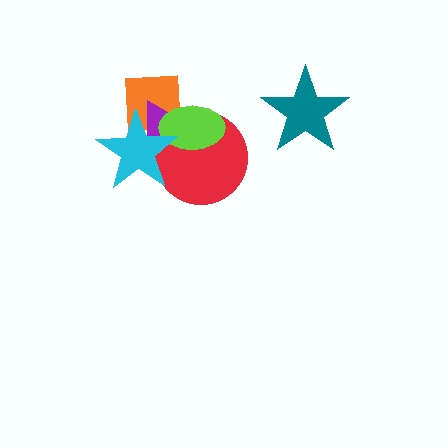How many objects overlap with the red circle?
4 objects overlap with the red circle.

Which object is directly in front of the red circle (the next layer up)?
The lime ellipse is directly in front of the red circle.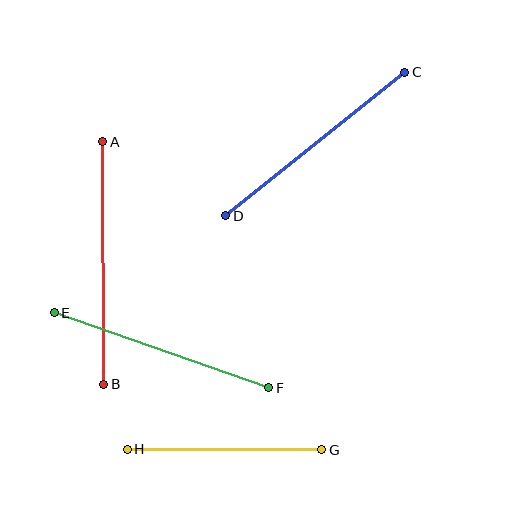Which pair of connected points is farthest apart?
Points A and B are farthest apart.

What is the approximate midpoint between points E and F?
The midpoint is at approximately (162, 350) pixels.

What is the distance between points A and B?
The distance is approximately 242 pixels.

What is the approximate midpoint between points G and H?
The midpoint is at approximately (224, 449) pixels.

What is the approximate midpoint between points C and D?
The midpoint is at approximately (315, 144) pixels.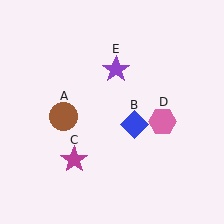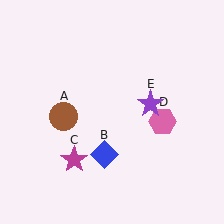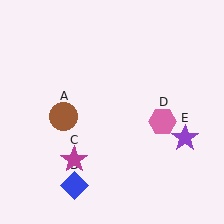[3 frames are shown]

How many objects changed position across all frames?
2 objects changed position: blue diamond (object B), purple star (object E).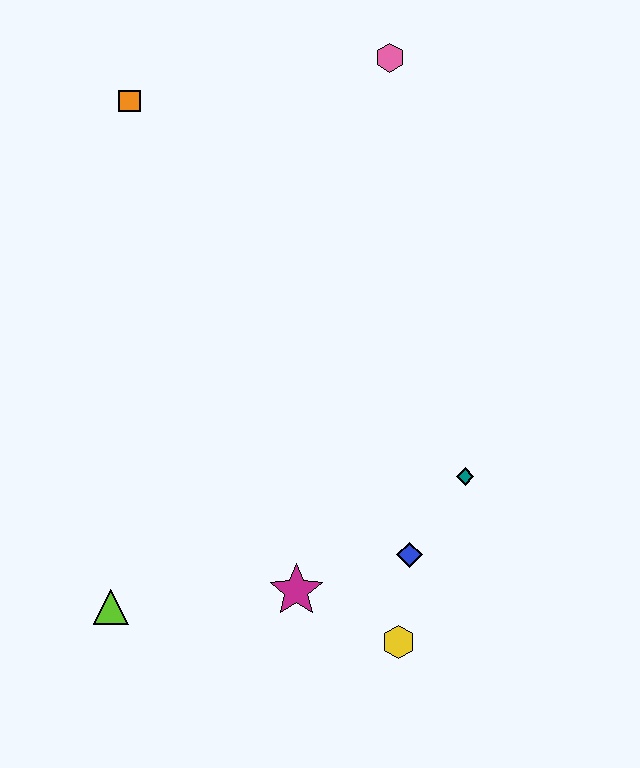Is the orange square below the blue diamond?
No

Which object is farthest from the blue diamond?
The orange square is farthest from the blue diamond.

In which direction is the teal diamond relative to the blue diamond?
The teal diamond is above the blue diamond.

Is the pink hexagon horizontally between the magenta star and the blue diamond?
Yes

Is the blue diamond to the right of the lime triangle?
Yes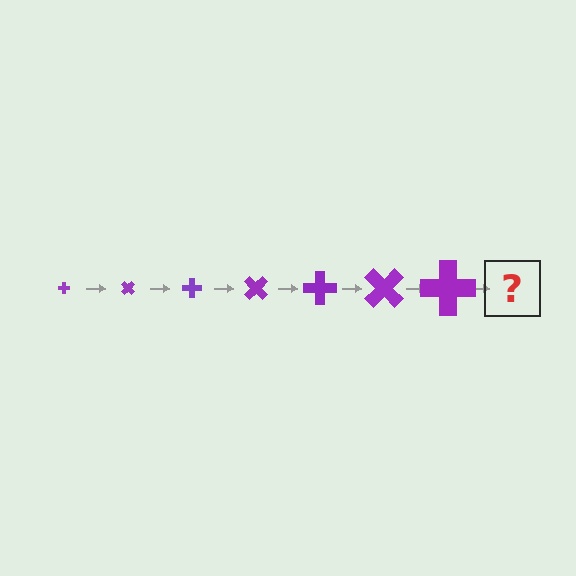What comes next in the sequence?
The next element should be a cross, larger than the previous one and rotated 315 degrees from the start.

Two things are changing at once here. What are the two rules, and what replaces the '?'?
The two rules are that the cross grows larger each step and it rotates 45 degrees each step. The '?' should be a cross, larger than the previous one and rotated 315 degrees from the start.